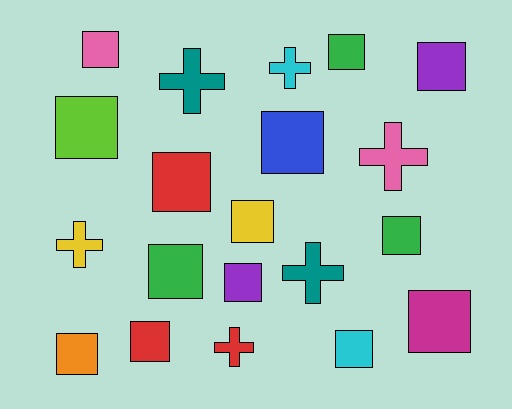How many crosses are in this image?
There are 6 crosses.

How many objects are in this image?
There are 20 objects.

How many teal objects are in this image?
There are 2 teal objects.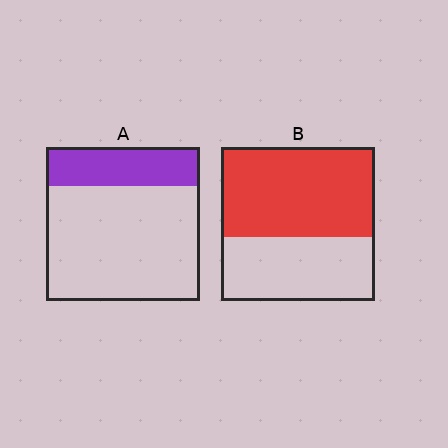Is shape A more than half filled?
No.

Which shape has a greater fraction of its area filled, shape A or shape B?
Shape B.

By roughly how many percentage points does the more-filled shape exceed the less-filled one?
By roughly 35 percentage points (B over A).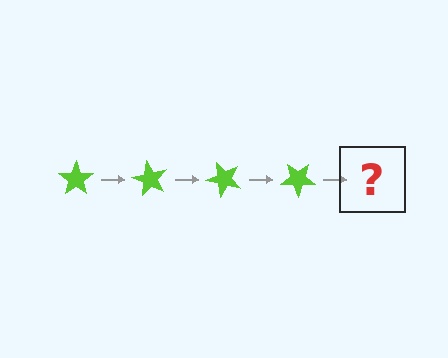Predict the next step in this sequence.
The next step is a lime star rotated 240 degrees.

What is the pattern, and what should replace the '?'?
The pattern is that the star rotates 60 degrees each step. The '?' should be a lime star rotated 240 degrees.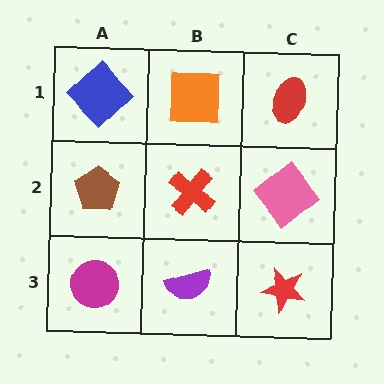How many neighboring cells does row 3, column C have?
2.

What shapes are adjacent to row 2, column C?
A red ellipse (row 1, column C), a red star (row 3, column C), a red cross (row 2, column B).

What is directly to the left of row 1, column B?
A blue diamond.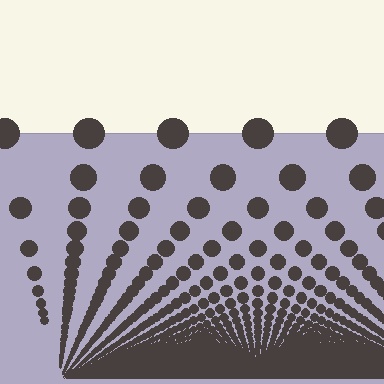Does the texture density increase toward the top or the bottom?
Density increases toward the bottom.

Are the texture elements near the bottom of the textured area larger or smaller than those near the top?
Smaller. The gradient is inverted — elements near the bottom are smaller and denser.